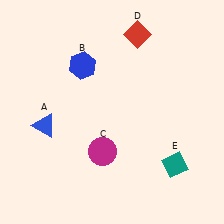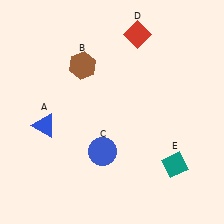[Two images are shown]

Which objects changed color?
B changed from blue to brown. C changed from magenta to blue.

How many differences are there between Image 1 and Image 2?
There are 2 differences between the two images.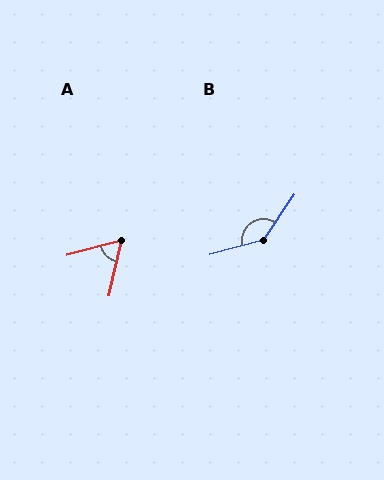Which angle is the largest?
B, at approximately 140 degrees.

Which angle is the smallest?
A, at approximately 63 degrees.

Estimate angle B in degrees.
Approximately 140 degrees.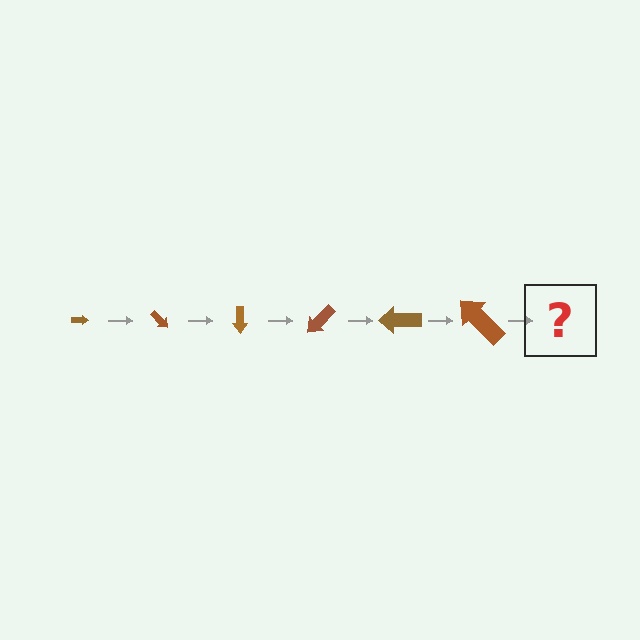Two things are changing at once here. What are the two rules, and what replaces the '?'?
The two rules are that the arrow grows larger each step and it rotates 45 degrees each step. The '?' should be an arrow, larger than the previous one and rotated 270 degrees from the start.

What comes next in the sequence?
The next element should be an arrow, larger than the previous one and rotated 270 degrees from the start.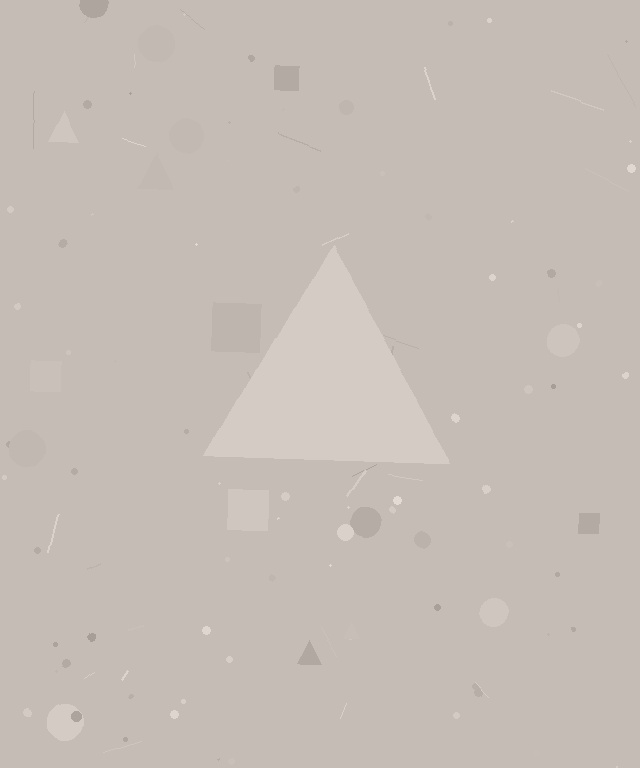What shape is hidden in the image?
A triangle is hidden in the image.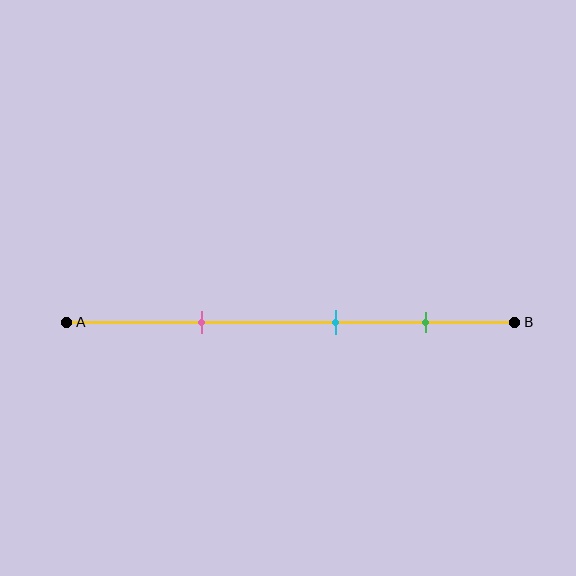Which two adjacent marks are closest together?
The cyan and green marks are the closest adjacent pair.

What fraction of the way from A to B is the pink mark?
The pink mark is approximately 30% (0.3) of the way from A to B.